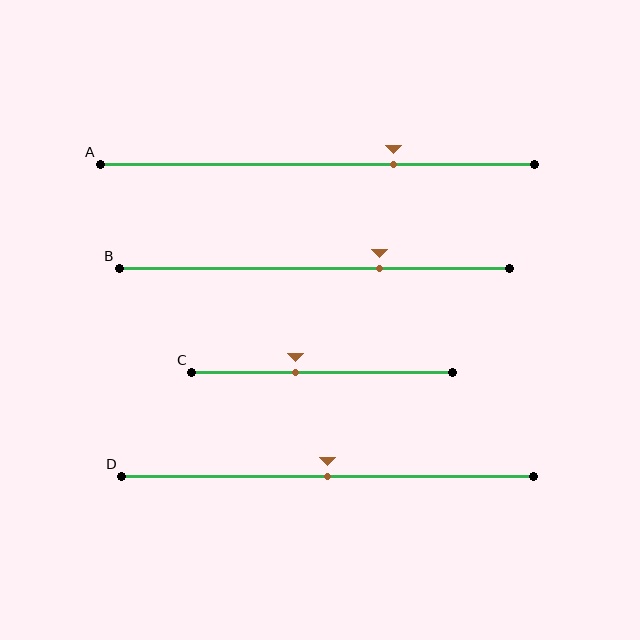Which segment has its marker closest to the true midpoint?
Segment D has its marker closest to the true midpoint.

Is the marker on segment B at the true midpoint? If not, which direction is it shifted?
No, the marker on segment B is shifted to the right by about 17% of the segment length.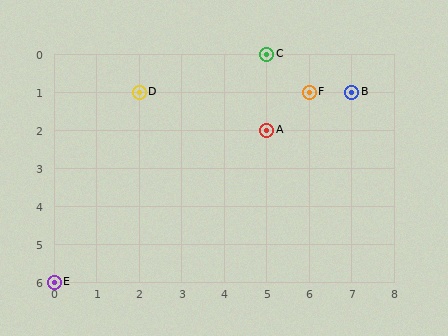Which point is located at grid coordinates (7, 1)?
Point B is at (7, 1).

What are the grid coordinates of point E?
Point E is at grid coordinates (0, 6).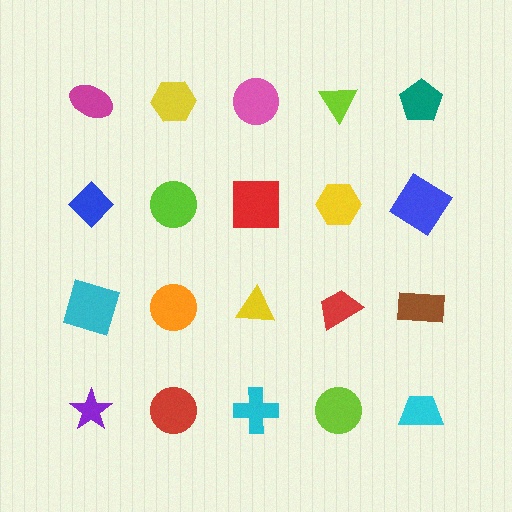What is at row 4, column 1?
A purple star.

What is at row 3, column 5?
A brown rectangle.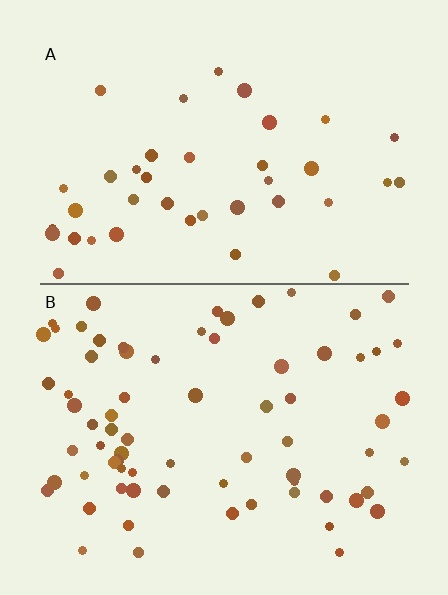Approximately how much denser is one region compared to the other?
Approximately 1.8× — region B over region A.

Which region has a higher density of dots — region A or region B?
B (the bottom).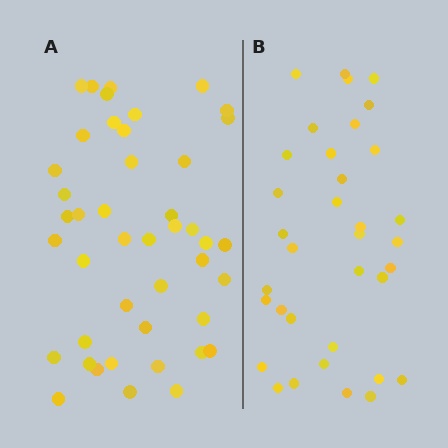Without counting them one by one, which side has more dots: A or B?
Region A (the left region) has more dots.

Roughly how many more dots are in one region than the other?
Region A has roughly 8 or so more dots than region B.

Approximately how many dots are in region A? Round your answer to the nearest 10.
About 40 dots. (The exact count is 44, which rounds to 40.)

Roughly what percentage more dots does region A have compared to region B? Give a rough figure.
About 25% more.